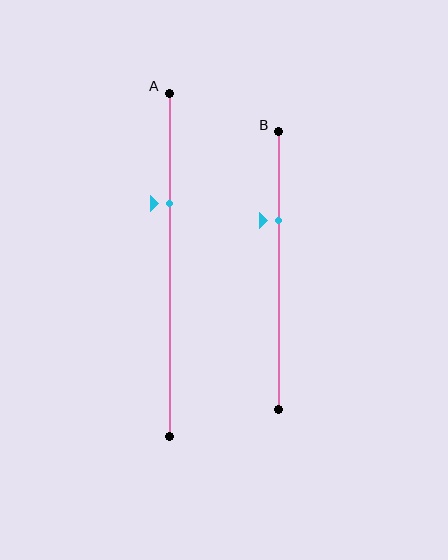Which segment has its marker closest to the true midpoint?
Segment A has its marker closest to the true midpoint.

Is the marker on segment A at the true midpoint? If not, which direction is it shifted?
No, the marker on segment A is shifted upward by about 18% of the segment length.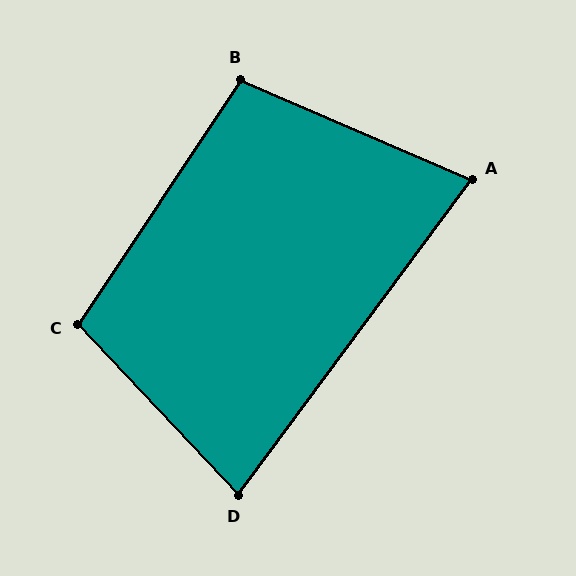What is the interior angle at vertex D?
Approximately 80 degrees (acute).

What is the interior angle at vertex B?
Approximately 100 degrees (obtuse).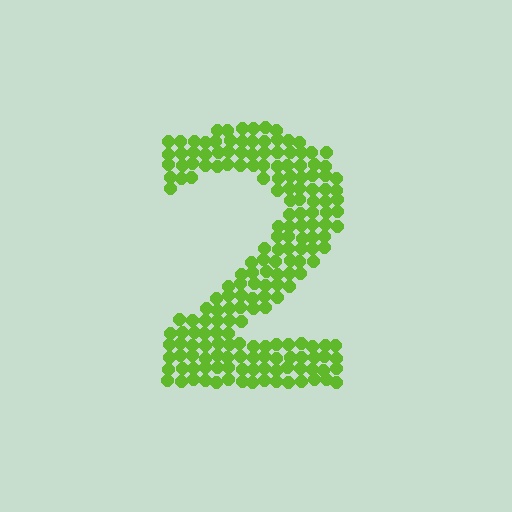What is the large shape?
The large shape is the digit 2.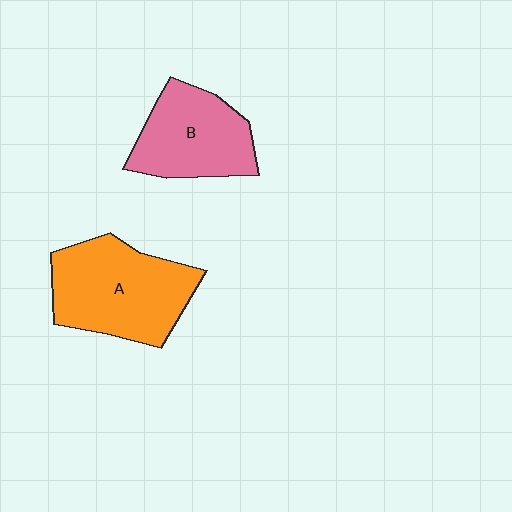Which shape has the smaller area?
Shape B (pink).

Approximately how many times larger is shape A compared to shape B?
Approximately 1.3 times.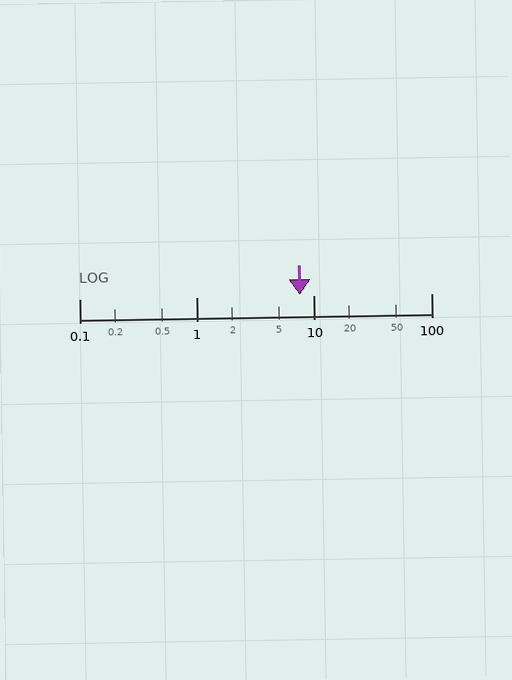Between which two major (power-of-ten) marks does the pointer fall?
The pointer is between 1 and 10.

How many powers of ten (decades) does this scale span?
The scale spans 3 decades, from 0.1 to 100.